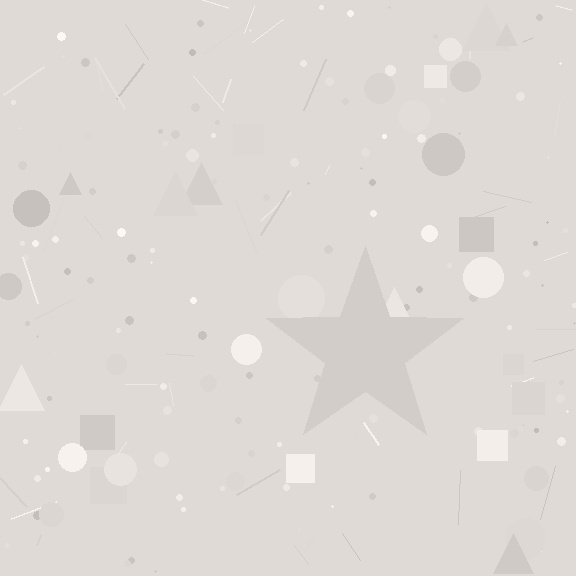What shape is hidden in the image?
A star is hidden in the image.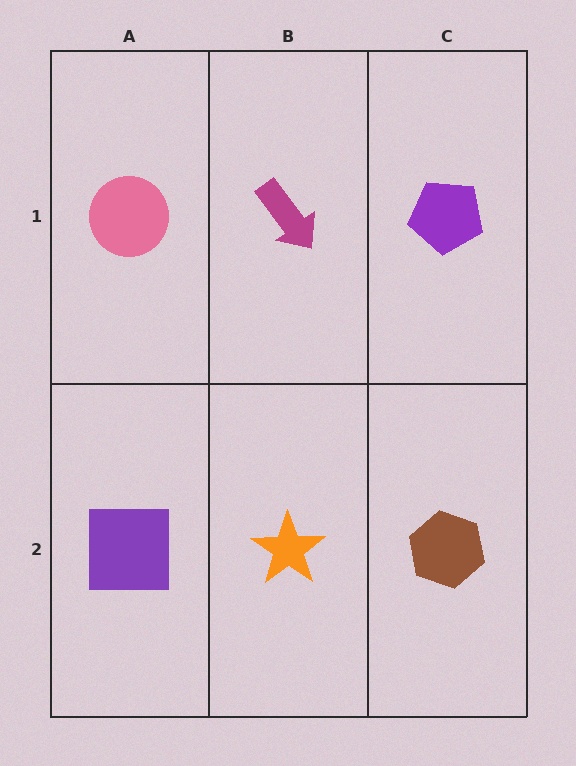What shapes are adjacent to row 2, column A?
A pink circle (row 1, column A), an orange star (row 2, column B).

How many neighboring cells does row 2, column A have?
2.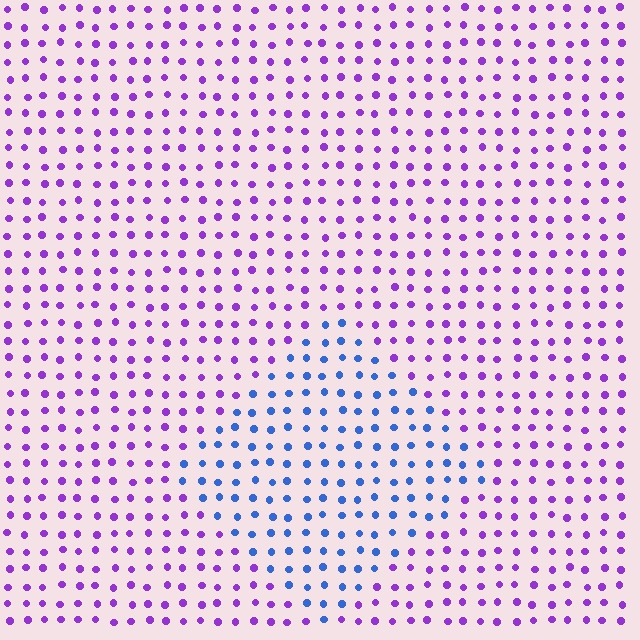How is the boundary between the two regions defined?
The boundary is defined purely by a slight shift in hue (about 56 degrees). Spacing, size, and orientation are identical on both sides.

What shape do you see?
I see a diamond.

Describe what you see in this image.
The image is filled with small purple elements in a uniform arrangement. A diamond-shaped region is visible where the elements are tinted to a slightly different hue, forming a subtle color boundary.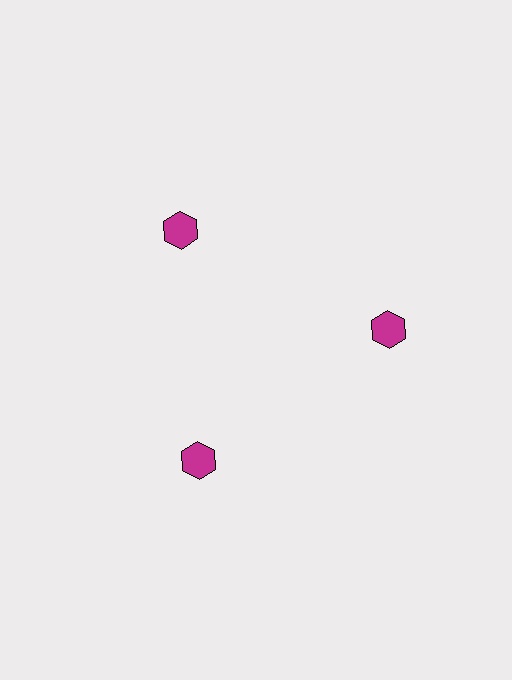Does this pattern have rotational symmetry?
Yes, this pattern has 3-fold rotational symmetry. It looks the same after rotating 120 degrees around the center.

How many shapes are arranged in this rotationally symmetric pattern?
There are 3 shapes, arranged in 3 groups of 1.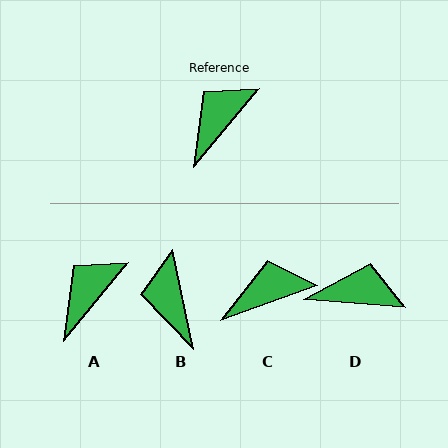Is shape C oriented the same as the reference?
No, it is off by about 30 degrees.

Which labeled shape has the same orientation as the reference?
A.